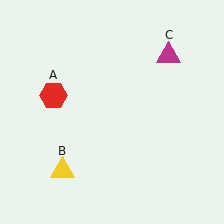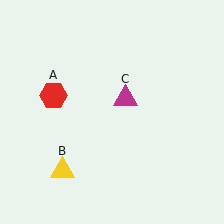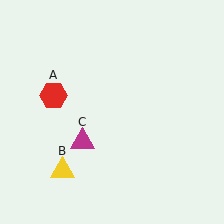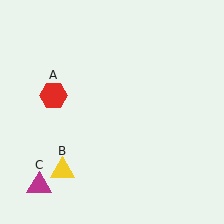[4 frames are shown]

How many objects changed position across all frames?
1 object changed position: magenta triangle (object C).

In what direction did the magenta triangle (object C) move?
The magenta triangle (object C) moved down and to the left.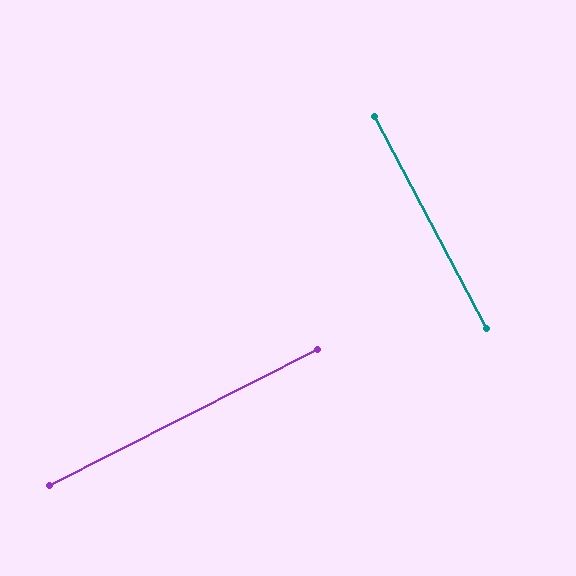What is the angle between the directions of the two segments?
Approximately 89 degrees.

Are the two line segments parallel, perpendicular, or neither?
Perpendicular — they meet at approximately 89°.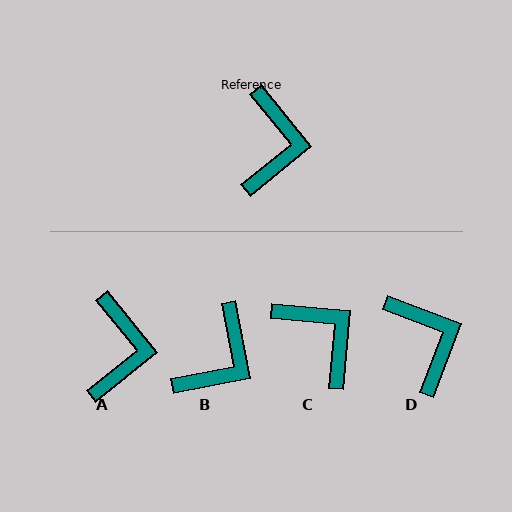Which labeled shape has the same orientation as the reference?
A.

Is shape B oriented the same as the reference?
No, it is off by about 28 degrees.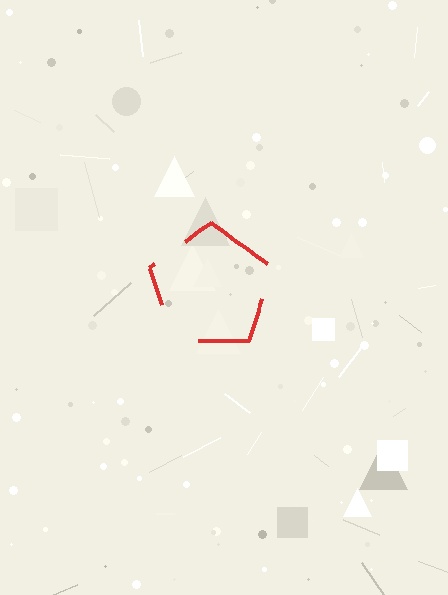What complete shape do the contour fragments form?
The contour fragments form a pentagon.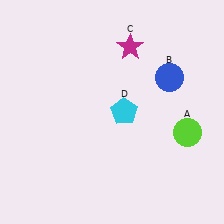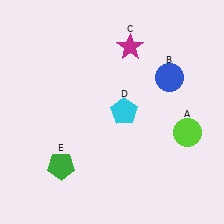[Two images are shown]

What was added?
A green pentagon (E) was added in Image 2.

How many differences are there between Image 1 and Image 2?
There is 1 difference between the two images.